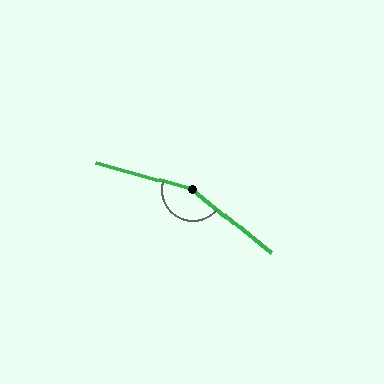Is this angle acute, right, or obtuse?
It is obtuse.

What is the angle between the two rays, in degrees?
Approximately 157 degrees.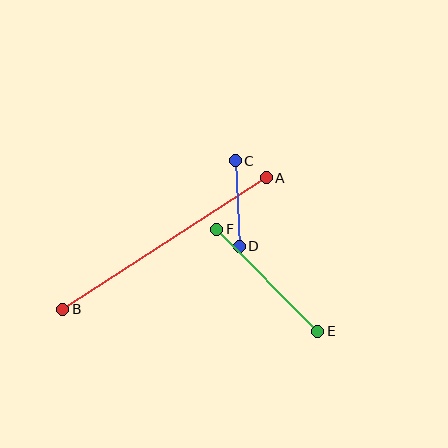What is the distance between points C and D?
The distance is approximately 86 pixels.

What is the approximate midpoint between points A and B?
The midpoint is at approximately (165, 244) pixels.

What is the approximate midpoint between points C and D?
The midpoint is at approximately (237, 204) pixels.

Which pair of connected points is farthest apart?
Points A and B are farthest apart.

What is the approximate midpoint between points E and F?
The midpoint is at approximately (267, 280) pixels.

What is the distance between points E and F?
The distance is approximately 143 pixels.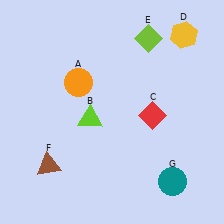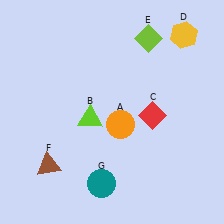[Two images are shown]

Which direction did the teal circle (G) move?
The teal circle (G) moved left.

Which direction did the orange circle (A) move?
The orange circle (A) moved down.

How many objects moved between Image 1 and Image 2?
2 objects moved between the two images.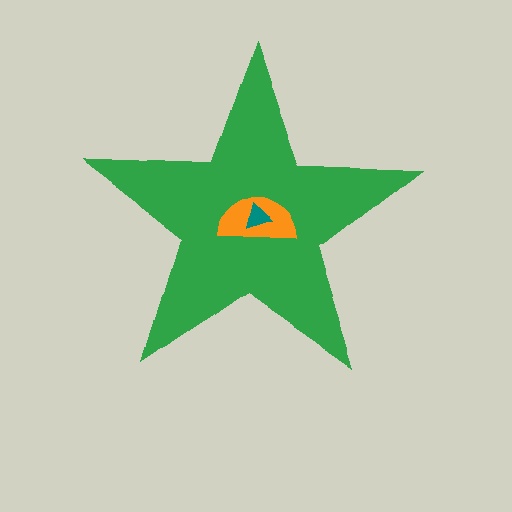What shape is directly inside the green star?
The orange semicircle.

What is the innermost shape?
The teal triangle.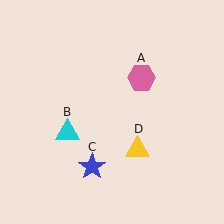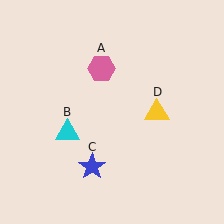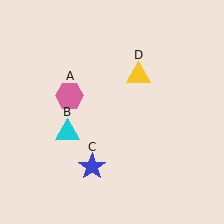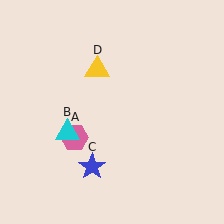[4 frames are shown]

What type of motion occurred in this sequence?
The pink hexagon (object A), yellow triangle (object D) rotated counterclockwise around the center of the scene.